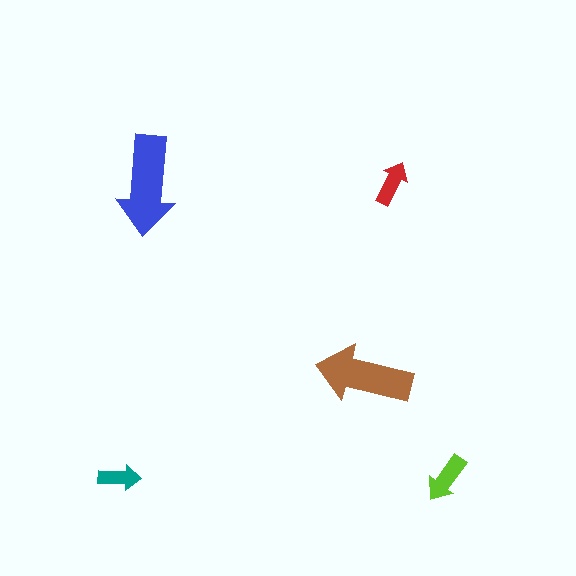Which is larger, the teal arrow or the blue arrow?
The blue one.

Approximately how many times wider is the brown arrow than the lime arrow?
About 2 times wider.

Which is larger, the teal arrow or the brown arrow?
The brown one.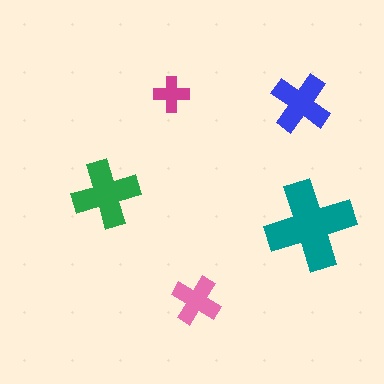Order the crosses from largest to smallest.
the teal one, the green one, the blue one, the pink one, the magenta one.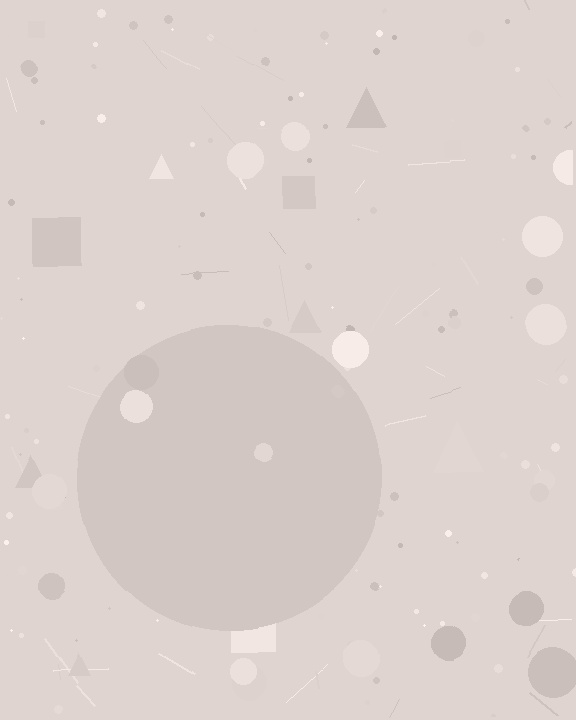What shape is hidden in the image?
A circle is hidden in the image.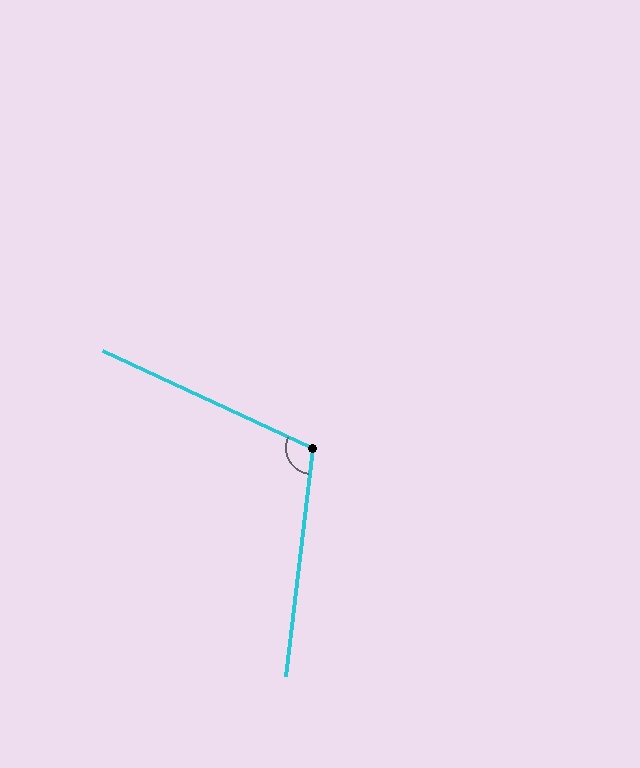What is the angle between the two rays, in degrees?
Approximately 108 degrees.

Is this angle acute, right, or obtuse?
It is obtuse.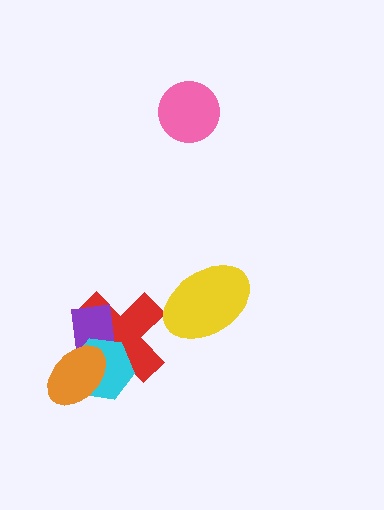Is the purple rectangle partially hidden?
Yes, it is partially covered by another shape.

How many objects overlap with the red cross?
3 objects overlap with the red cross.